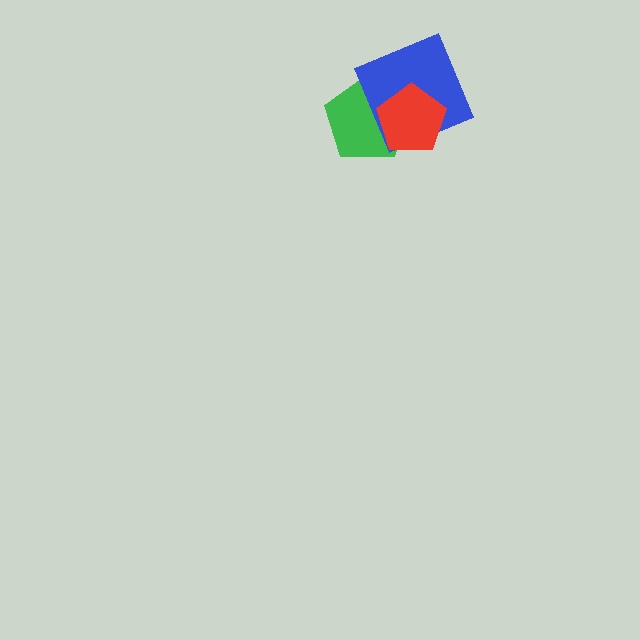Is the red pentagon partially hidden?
No, no other shape covers it.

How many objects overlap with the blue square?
2 objects overlap with the blue square.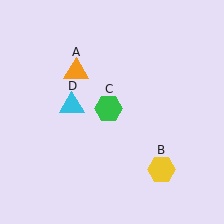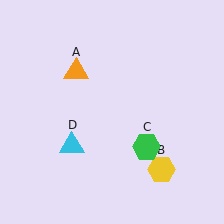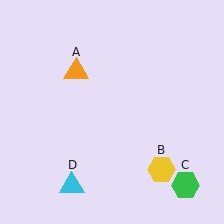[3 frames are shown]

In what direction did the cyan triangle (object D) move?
The cyan triangle (object D) moved down.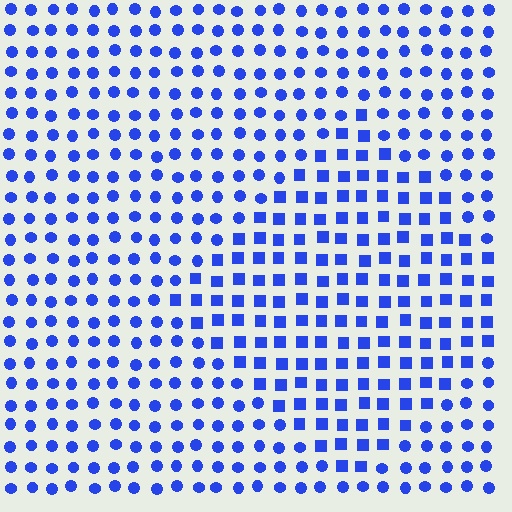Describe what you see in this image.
The image is filled with small blue elements arranged in a uniform grid. A diamond-shaped region contains squares, while the surrounding area contains circles. The boundary is defined purely by the change in element shape.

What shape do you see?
I see a diamond.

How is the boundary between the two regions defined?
The boundary is defined by a change in element shape: squares inside vs. circles outside. All elements share the same color and spacing.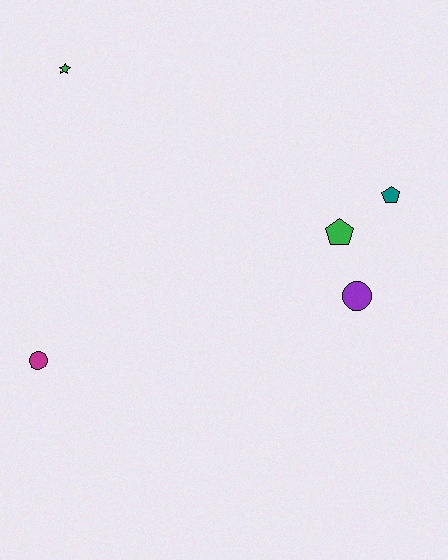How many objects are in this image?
There are 5 objects.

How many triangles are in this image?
There are no triangles.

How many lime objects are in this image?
There are no lime objects.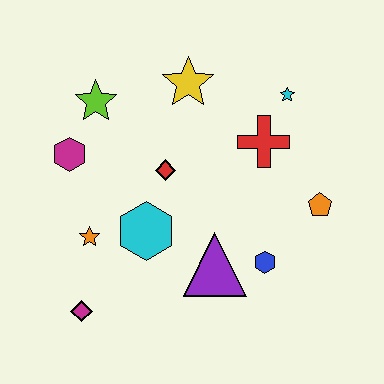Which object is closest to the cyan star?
The red cross is closest to the cyan star.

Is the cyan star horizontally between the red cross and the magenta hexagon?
No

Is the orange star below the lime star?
Yes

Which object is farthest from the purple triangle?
The lime star is farthest from the purple triangle.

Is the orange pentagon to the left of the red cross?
No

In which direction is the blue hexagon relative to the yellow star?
The blue hexagon is below the yellow star.